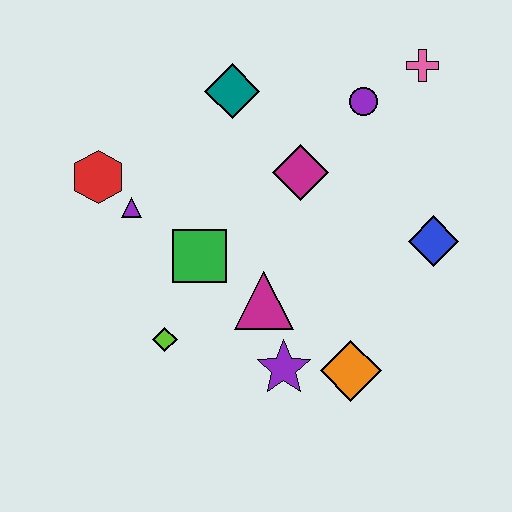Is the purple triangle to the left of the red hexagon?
No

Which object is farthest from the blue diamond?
The red hexagon is farthest from the blue diamond.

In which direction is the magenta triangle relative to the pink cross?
The magenta triangle is below the pink cross.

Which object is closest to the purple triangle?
The red hexagon is closest to the purple triangle.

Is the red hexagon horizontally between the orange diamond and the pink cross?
No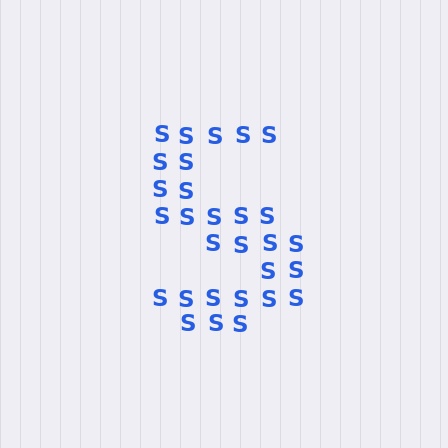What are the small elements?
The small elements are letter S's.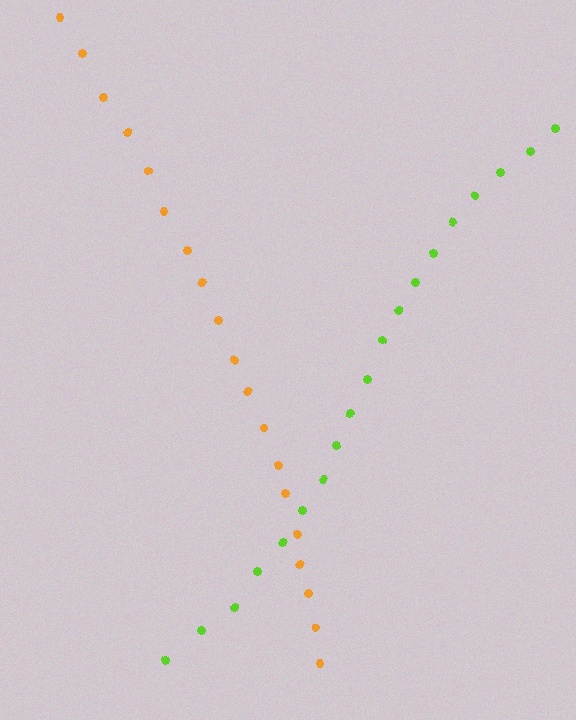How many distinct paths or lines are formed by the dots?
There are 2 distinct paths.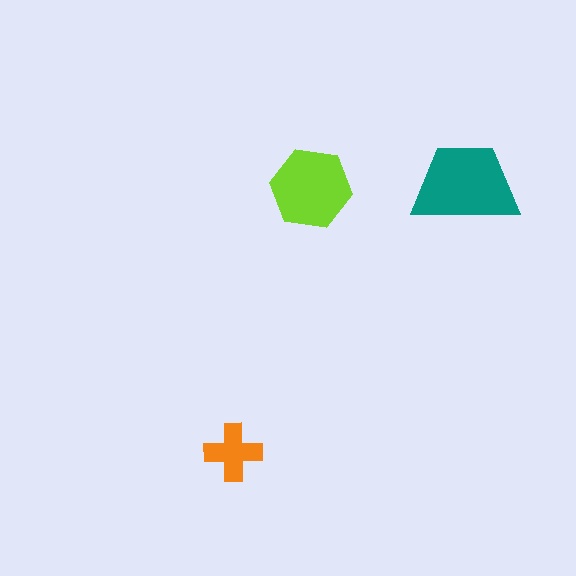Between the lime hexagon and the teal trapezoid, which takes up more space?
The teal trapezoid.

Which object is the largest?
The teal trapezoid.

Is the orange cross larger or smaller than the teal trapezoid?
Smaller.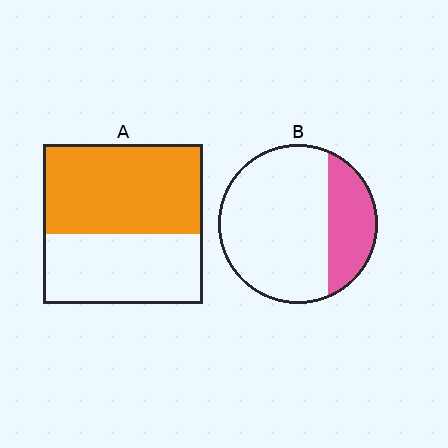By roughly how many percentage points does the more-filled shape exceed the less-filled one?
By roughly 30 percentage points (A over B).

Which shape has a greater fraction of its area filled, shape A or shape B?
Shape A.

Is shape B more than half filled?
No.